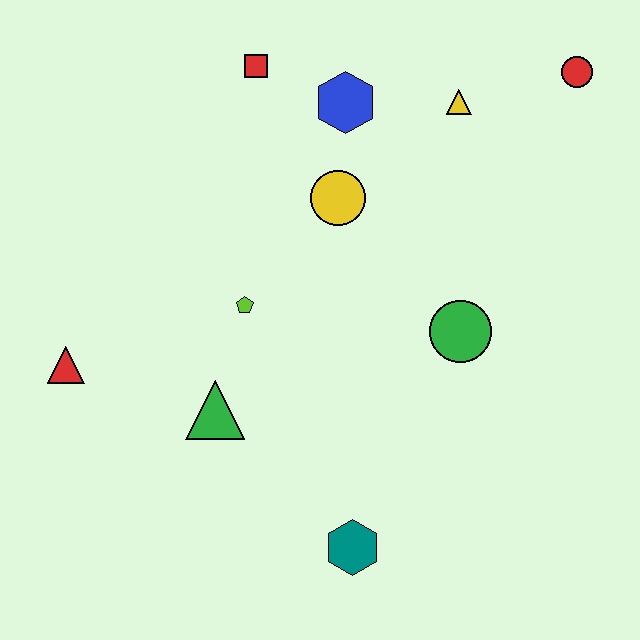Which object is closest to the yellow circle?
The blue hexagon is closest to the yellow circle.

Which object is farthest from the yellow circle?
The teal hexagon is farthest from the yellow circle.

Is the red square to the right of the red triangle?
Yes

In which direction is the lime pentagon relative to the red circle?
The lime pentagon is to the left of the red circle.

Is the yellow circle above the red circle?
No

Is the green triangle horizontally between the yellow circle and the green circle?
No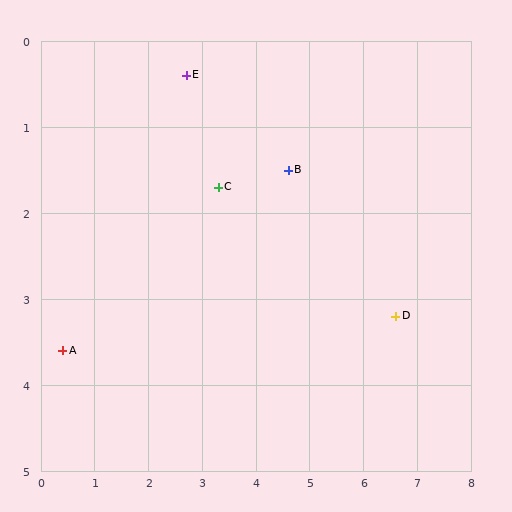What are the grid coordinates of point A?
Point A is at approximately (0.4, 3.6).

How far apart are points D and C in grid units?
Points D and C are about 3.6 grid units apart.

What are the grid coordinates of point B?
Point B is at approximately (4.6, 1.5).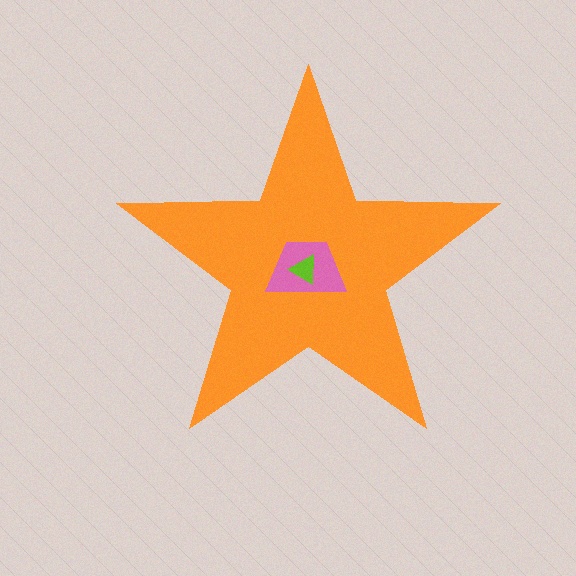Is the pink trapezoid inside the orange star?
Yes.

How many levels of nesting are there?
3.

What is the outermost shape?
The orange star.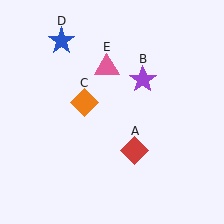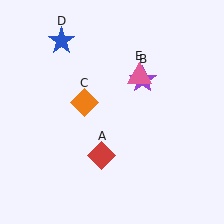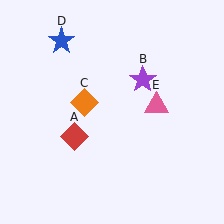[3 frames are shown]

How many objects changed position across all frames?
2 objects changed position: red diamond (object A), pink triangle (object E).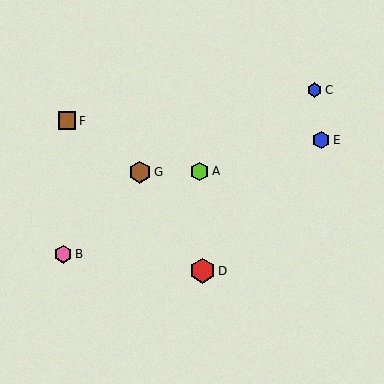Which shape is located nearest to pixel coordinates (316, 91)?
The blue hexagon (labeled C) at (315, 90) is nearest to that location.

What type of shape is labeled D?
Shape D is a red hexagon.